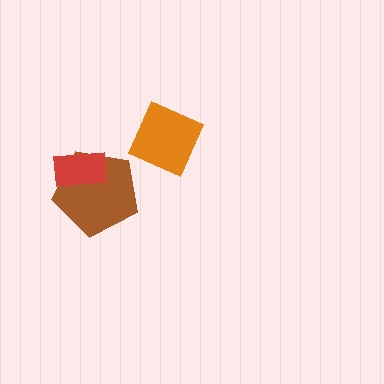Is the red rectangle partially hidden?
No, no other shape covers it.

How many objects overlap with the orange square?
0 objects overlap with the orange square.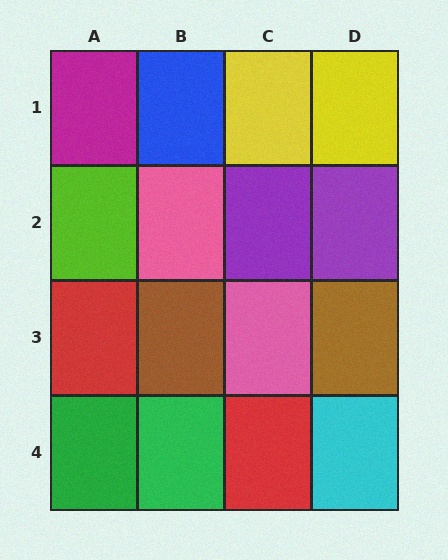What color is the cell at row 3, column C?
Pink.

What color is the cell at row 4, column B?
Green.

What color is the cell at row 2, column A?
Lime.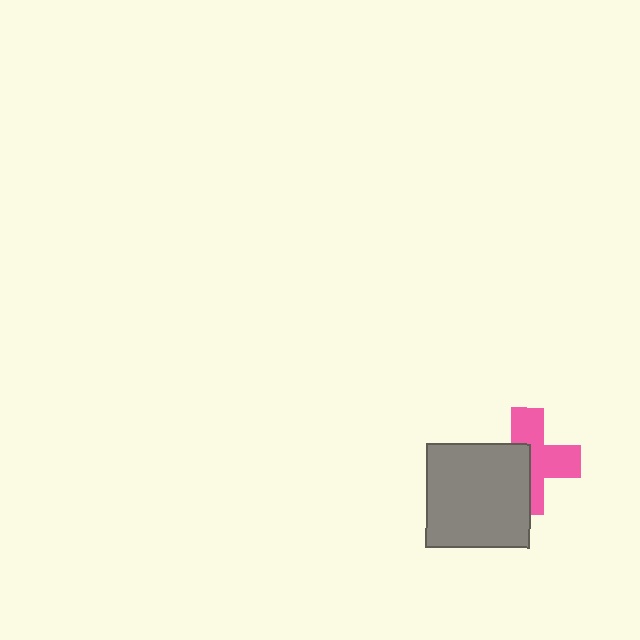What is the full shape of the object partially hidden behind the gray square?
The partially hidden object is a pink cross.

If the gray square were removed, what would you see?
You would see the complete pink cross.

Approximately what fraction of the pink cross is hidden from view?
Roughly 43% of the pink cross is hidden behind the gray square.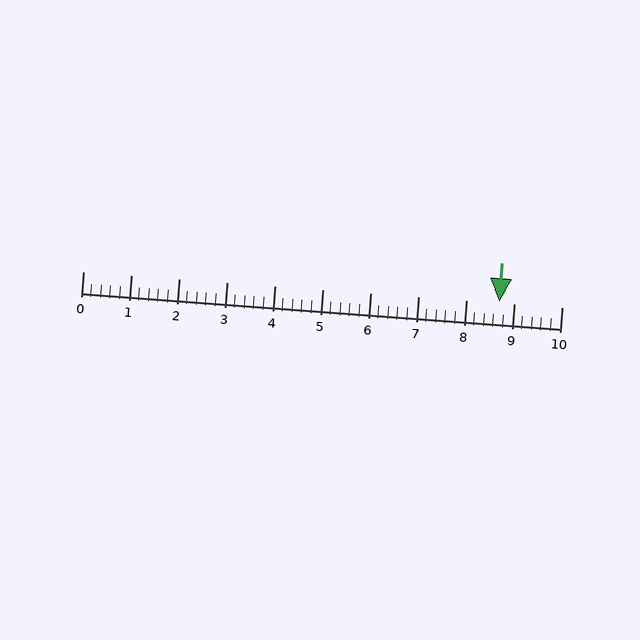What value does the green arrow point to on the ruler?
The green arrow points to approximately 8.7.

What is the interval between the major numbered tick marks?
The major tick marks are spaced 1 units apart.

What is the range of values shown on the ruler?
The ruler shows values from 0 to 10.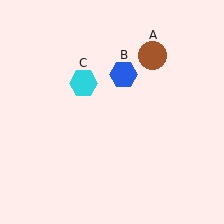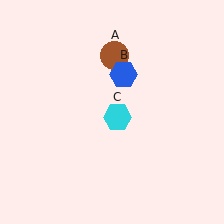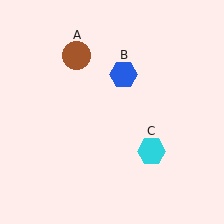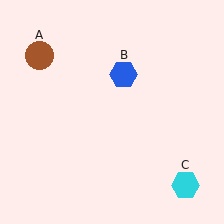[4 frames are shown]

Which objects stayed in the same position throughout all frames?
Blue hexagon (object B) remained stationary.